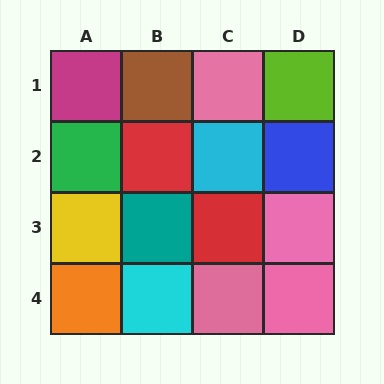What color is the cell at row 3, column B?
Teal.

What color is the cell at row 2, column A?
Green.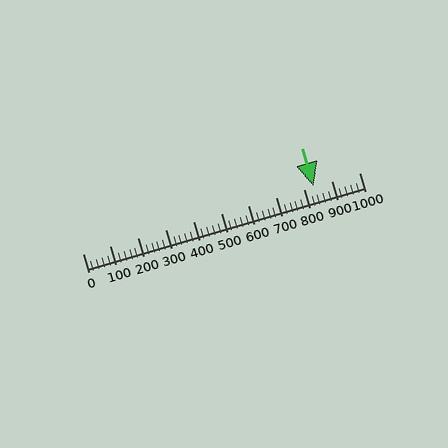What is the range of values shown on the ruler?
The ruler shows values from 0 to 1000.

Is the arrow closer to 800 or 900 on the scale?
The arrow is closer to 800.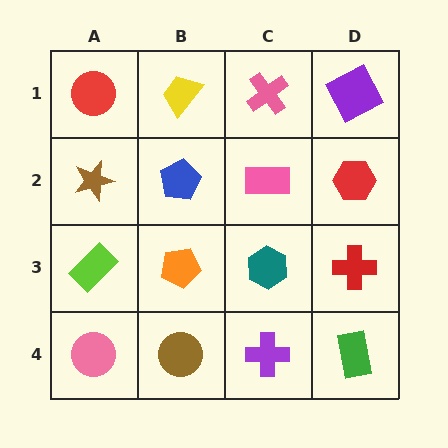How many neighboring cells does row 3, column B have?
4.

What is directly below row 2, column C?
A teal hexagon.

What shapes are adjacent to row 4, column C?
A teal hexagon (row 3, column C), a brown circle (row 4, column B), a green rectangle (row 4, column D).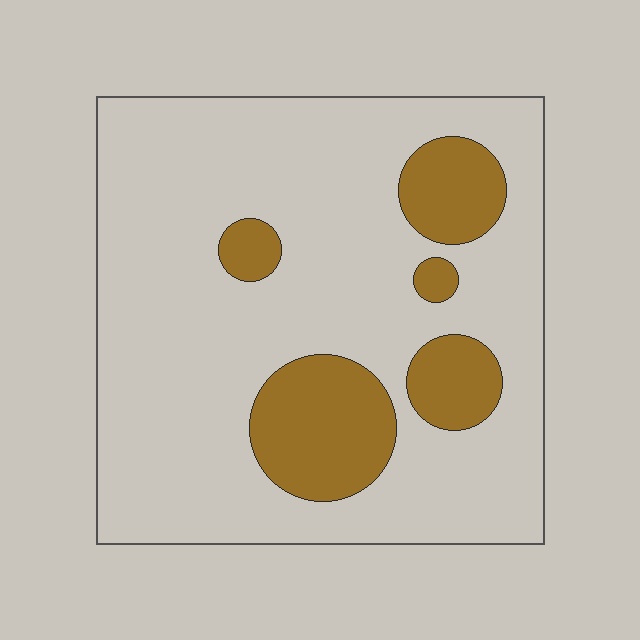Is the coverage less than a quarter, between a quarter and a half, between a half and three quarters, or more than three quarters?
Less than a quarter.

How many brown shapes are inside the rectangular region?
5.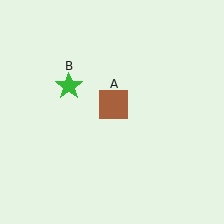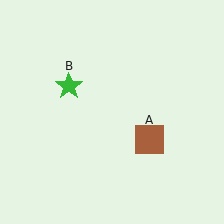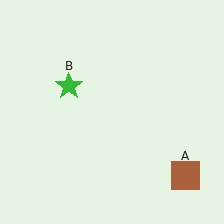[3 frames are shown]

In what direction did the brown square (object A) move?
The brown square (object A) moved down and to the right.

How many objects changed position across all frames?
1 object changed position: brown square (object A).